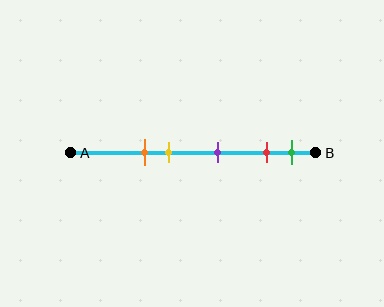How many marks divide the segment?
There are 5 marks dividing the segment.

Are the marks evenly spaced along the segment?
No, the marks are not evenly spaced.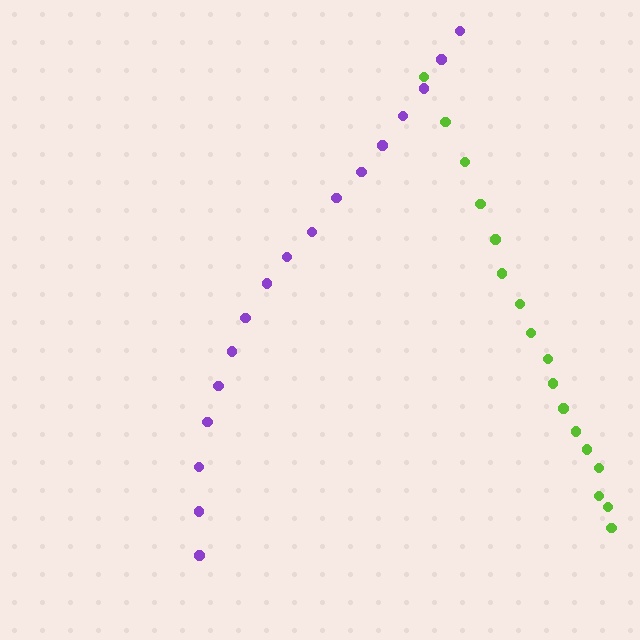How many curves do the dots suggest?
There are 2 distinct paths.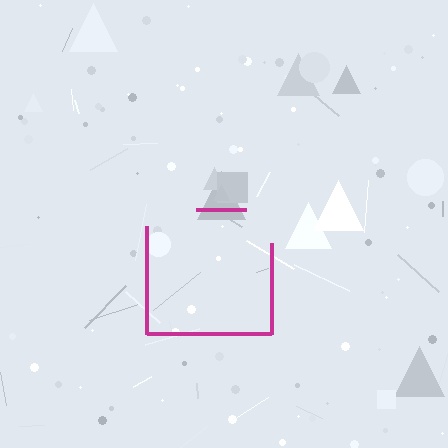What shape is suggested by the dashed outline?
The dashed outline suggests a square.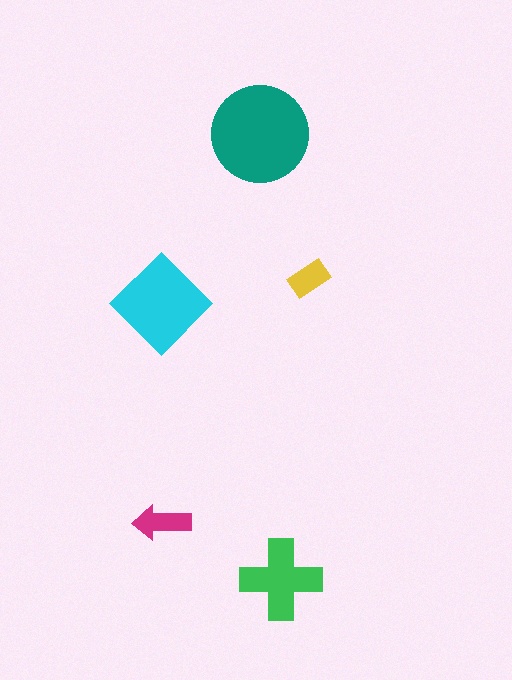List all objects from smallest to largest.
The yellow rectangle, the magenta arrow, the green cross, the cyan diamond, the teal circle.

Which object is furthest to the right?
The yellow rectangle is rightmost.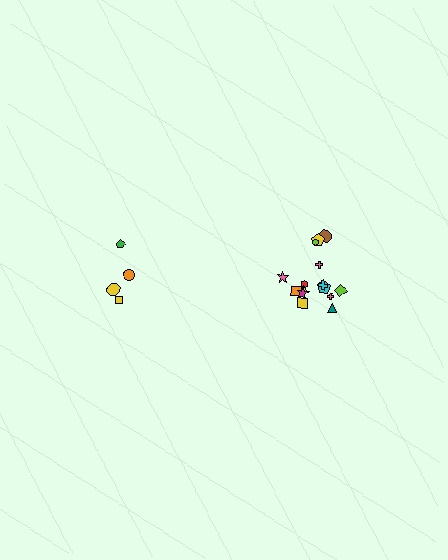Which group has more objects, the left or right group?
The right group.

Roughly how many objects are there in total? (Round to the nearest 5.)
Roughly 20 objects in total.